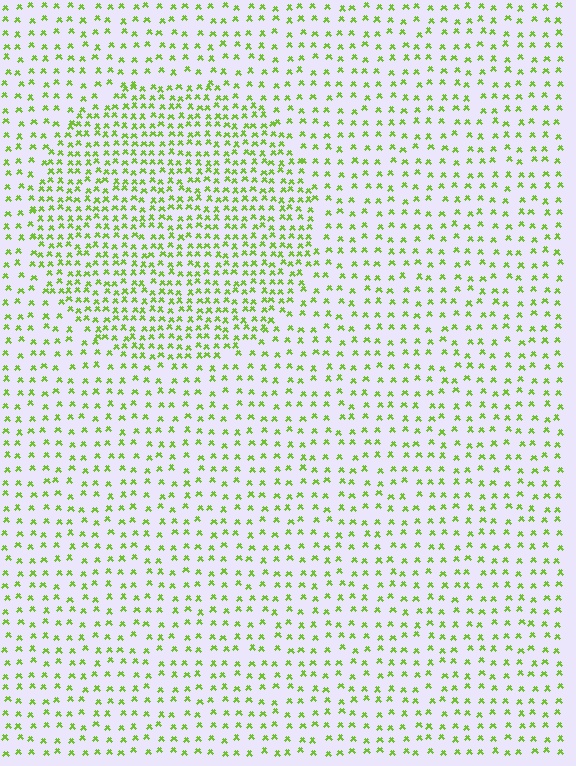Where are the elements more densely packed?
The elements are more densely packed inside the circle boundary.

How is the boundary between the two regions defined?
The boundary is defined by a change in element density (approximately 1.9x ratio). All elements are the same color, size, and shape.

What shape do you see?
I see a circle.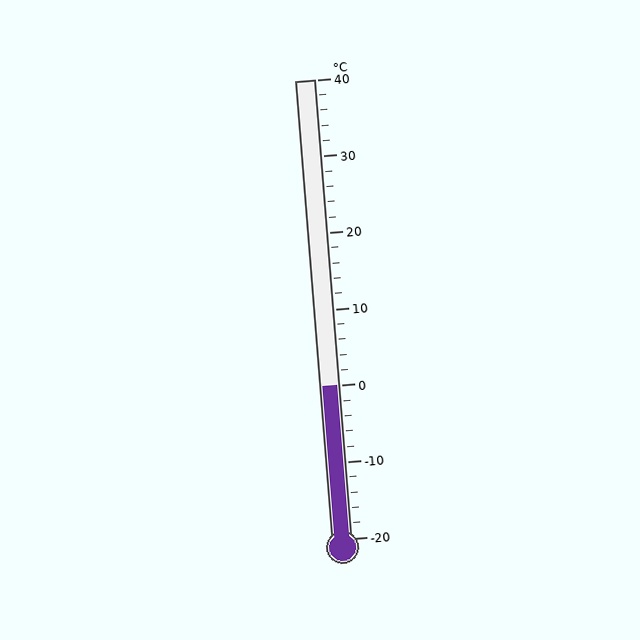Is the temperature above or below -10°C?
The temperature is above -10°C.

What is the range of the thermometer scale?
The thermometer scale ranges from -20°C to 40°C.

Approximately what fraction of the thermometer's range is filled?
The thermometer is filled to approximately 35% of its range.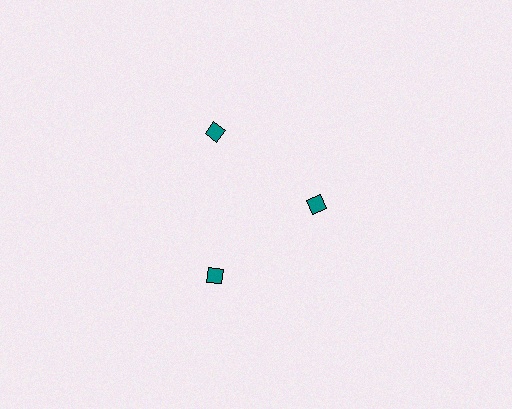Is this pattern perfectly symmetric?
No. The 3 teal diamonds are arranged in a ring, but one element near the 3 o'clock position is pulled inward toward the center, breaking the 3-fold rotational symmetry.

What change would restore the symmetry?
The symmetry would be restored by moving it outward, back onto the ring so that all 3 diamonds sit at equal angles and equal distance from the center.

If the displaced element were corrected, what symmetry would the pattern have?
It would have 3-fold rotational symmetry — the pattern would map onto itself every 120 degrees.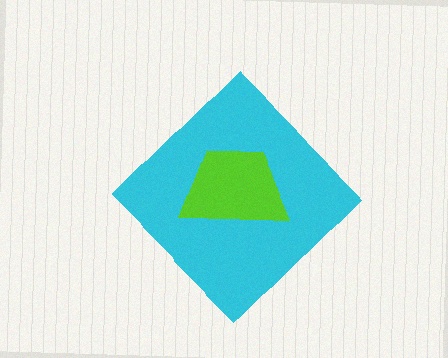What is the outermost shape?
The cyan diamond.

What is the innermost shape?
The lime trapezoid.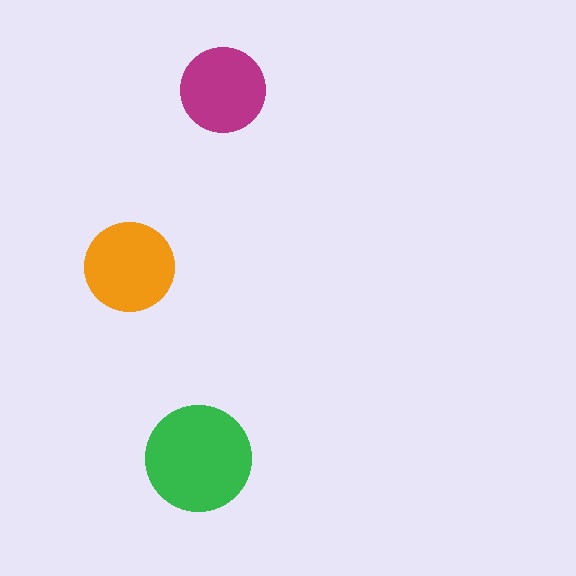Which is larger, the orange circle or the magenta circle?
The orange one.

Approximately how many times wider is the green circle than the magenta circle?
About 1.5 times wider.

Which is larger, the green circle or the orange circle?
The green one.